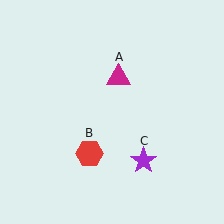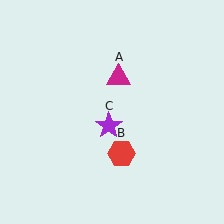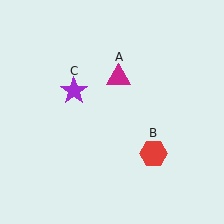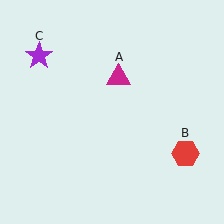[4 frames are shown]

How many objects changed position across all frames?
2 objects changed position: red hexagon (object B), purple star (object C).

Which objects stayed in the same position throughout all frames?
Magenta triangle (object A) remained stationary.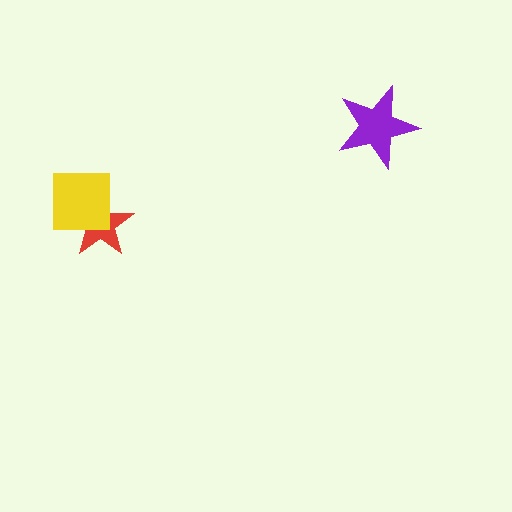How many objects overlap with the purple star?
0 objects overlap with the purple star.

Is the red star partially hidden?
Yes, it is partially covered by another shape.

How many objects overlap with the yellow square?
1 object overlaps with the yellow square.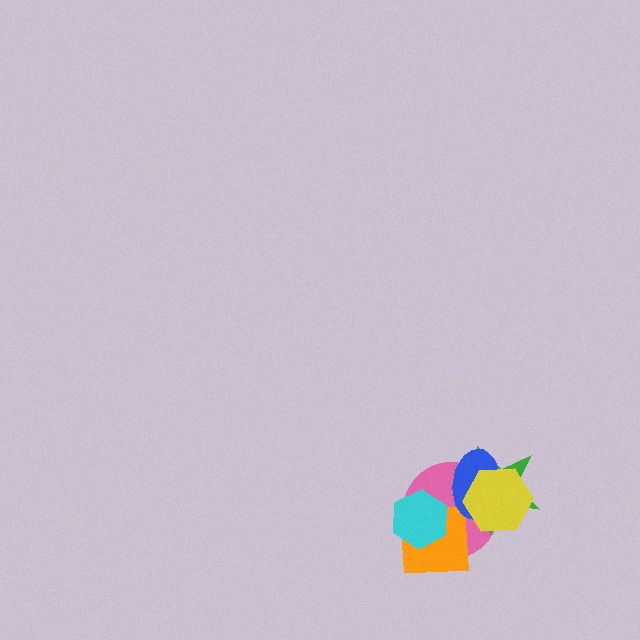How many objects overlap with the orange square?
4 objects overlap with the orange square.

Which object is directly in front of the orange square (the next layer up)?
The blue ellipse is directly in front of the orange square.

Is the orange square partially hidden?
Yes, it is partially covered by another shape.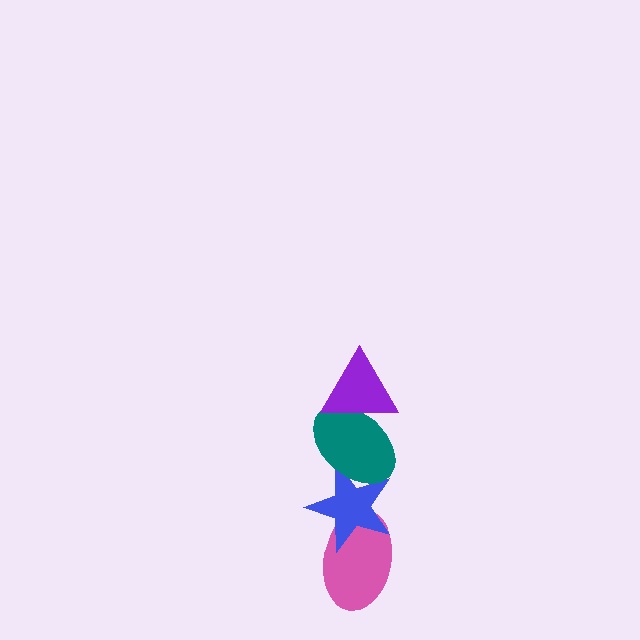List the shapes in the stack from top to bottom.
From top to bottom: the purple triangle, the teal ellipse, the blue star, the pink ellipse.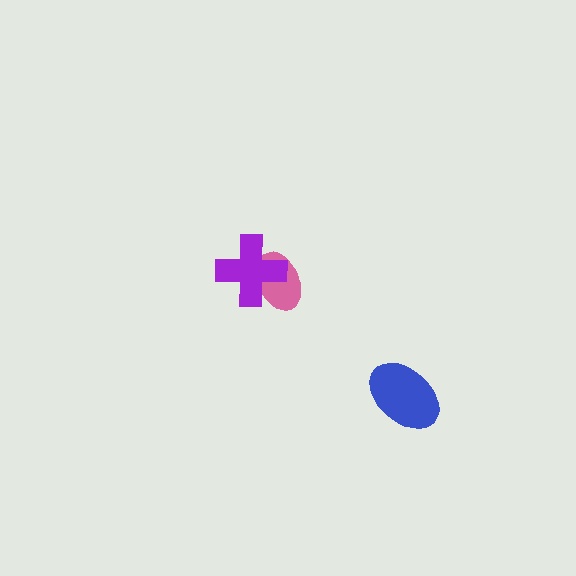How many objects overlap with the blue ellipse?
0 objects overlap with the blue ellipse.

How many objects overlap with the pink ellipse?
1 object overlaps with the pink ellipse.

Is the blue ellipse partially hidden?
No, no other shape covers it.